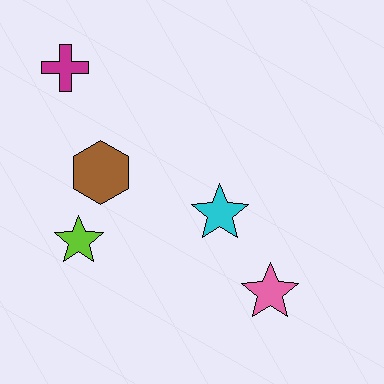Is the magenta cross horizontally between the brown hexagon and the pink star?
No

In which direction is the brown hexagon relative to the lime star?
The brown hexagon is above the lime star.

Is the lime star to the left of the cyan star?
Yes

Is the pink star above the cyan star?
No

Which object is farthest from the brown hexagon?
The pink star is farthest from the brown hexagon.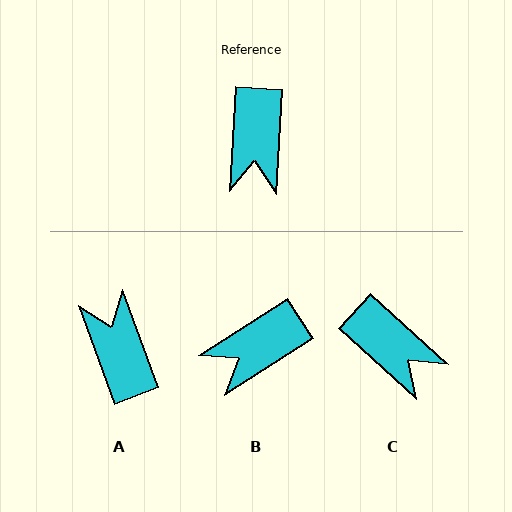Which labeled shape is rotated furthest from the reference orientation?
A, about 157 degrees away.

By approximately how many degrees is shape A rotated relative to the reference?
Approximately 157 degrees clockwise.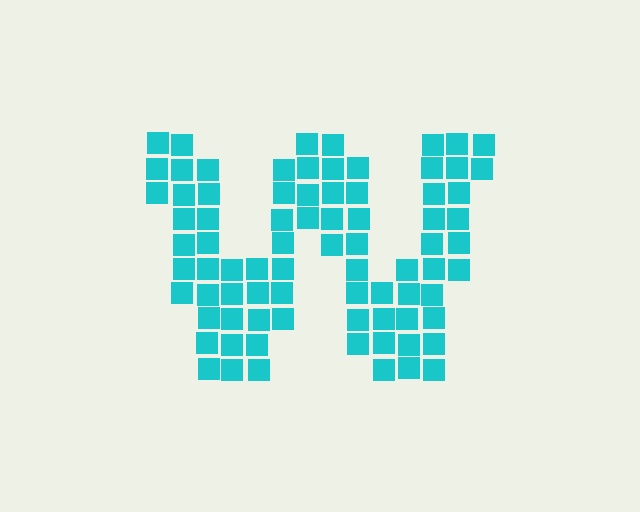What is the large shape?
The large shape is the letter W.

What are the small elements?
The small elements are squares.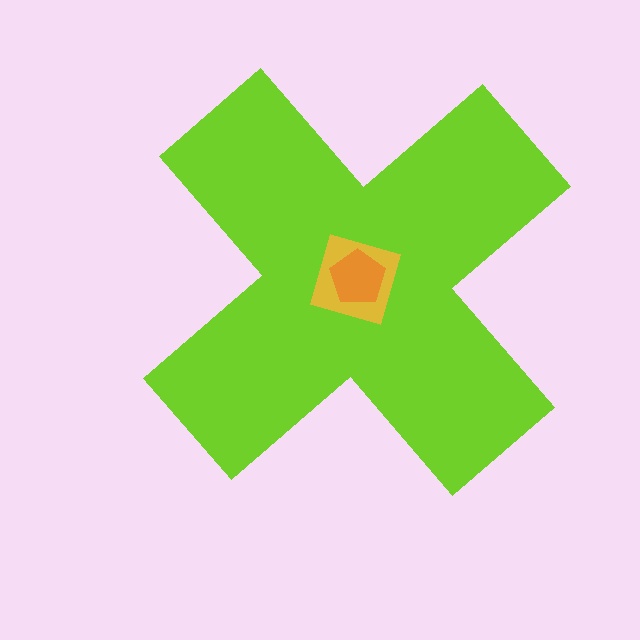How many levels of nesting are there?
3.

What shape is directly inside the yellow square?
The orange pentagon.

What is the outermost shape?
The lime cross.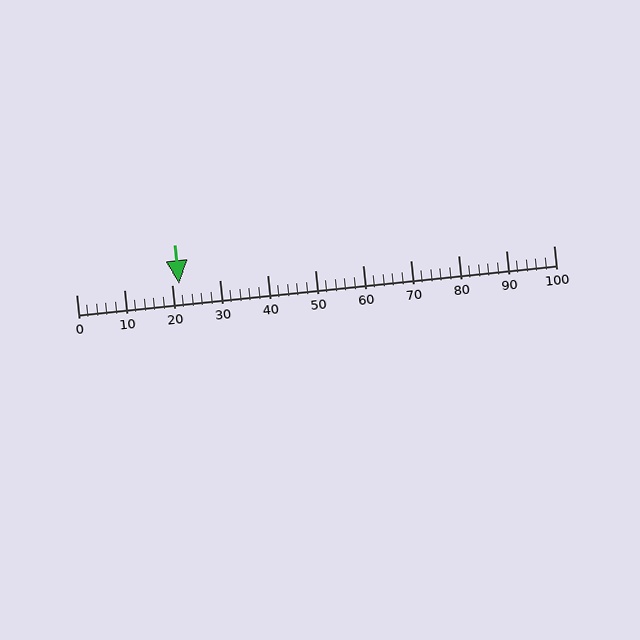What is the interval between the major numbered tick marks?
The major tick marks are spaced 10 units apart.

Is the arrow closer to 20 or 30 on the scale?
The arrow is closer to 20.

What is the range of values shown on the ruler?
The ruler shows values from 0 to 100.